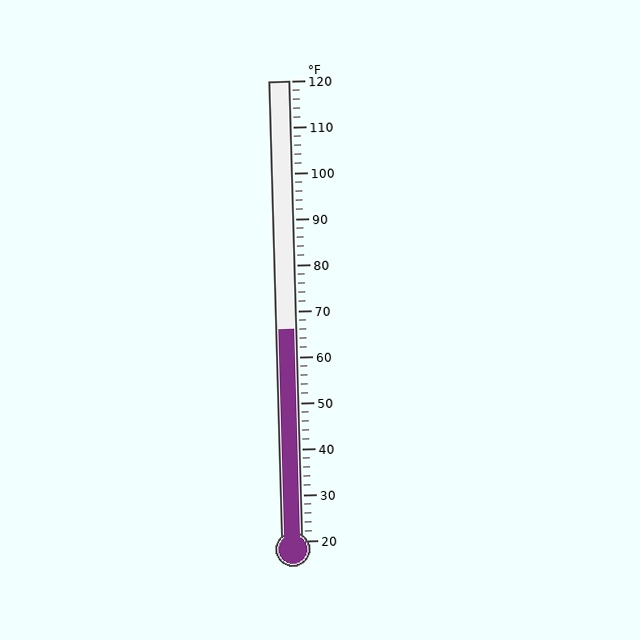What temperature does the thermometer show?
The thermometer shows approximately 66°F.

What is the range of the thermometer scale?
The thermometer scale ranges from 20°F to 120°F.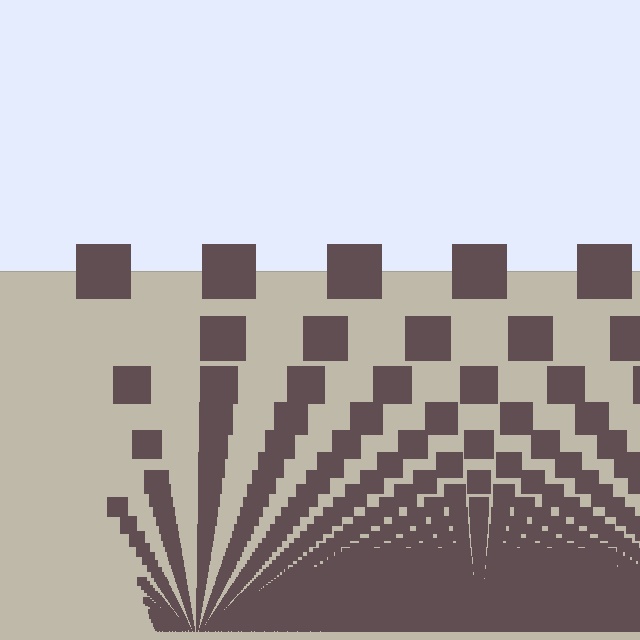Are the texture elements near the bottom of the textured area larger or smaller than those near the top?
Smaller. The gradient is inverted — elements near the bottom are smaller and denser.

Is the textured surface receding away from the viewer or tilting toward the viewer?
The surface appears to tilt toward the viewer. Texture elements get larger and sparser toward the top.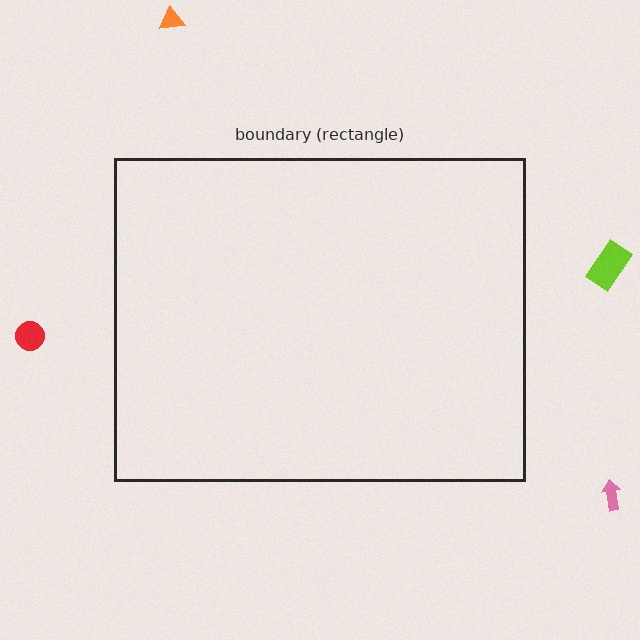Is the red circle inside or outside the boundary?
Outside.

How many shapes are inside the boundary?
0 inside, 4 outside.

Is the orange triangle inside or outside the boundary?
Outside.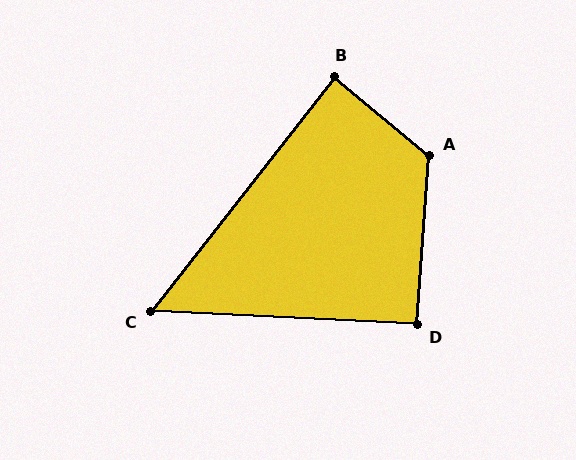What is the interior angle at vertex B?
Approximately 89 degrees (approximately right).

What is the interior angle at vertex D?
Approximately 91 degrees (approximately right).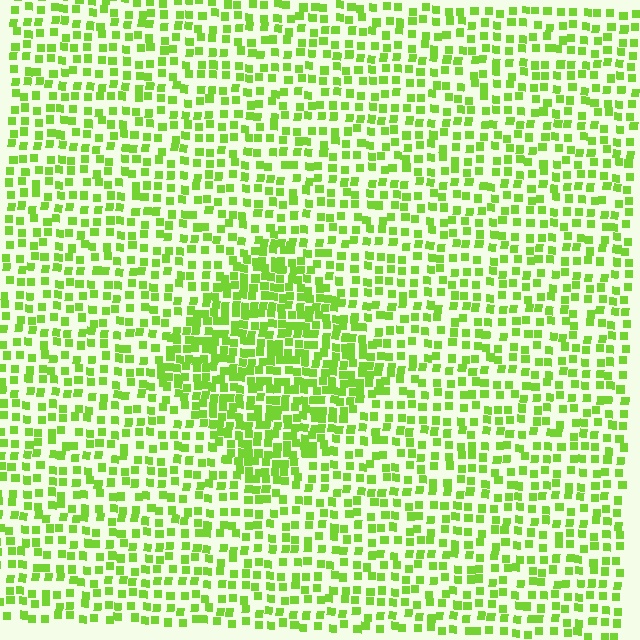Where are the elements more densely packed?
The elements are more densely packed inside the diamond boundary.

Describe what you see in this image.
The image contains small lime elements arranged at two different densities. A diamond-shaped region is visible where the elements are more densely packed than the surrounding area.